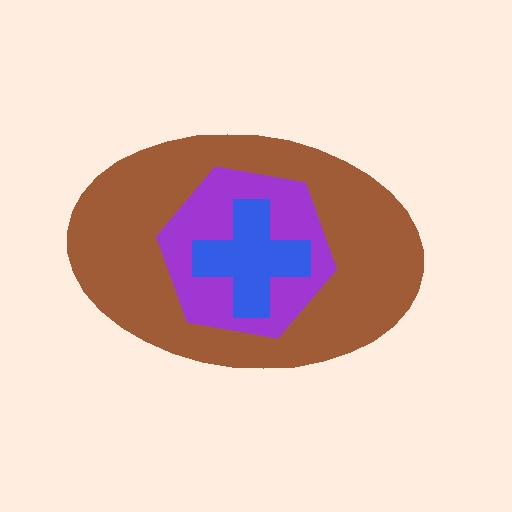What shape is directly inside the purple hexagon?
The blue cross.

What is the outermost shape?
The brown ellipse.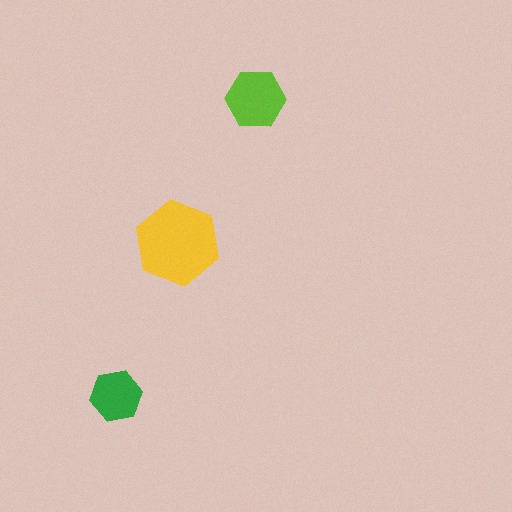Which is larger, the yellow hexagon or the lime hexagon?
The yellow one.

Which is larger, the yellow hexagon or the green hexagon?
The yellow one.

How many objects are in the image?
There are 3 objects in the image.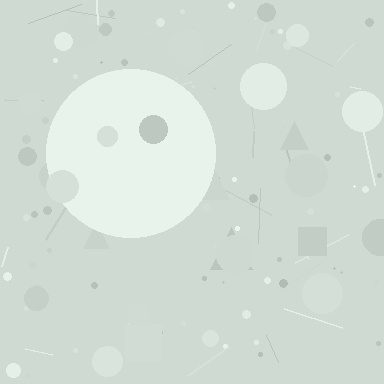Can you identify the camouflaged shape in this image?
The camouflaged shape is a circle.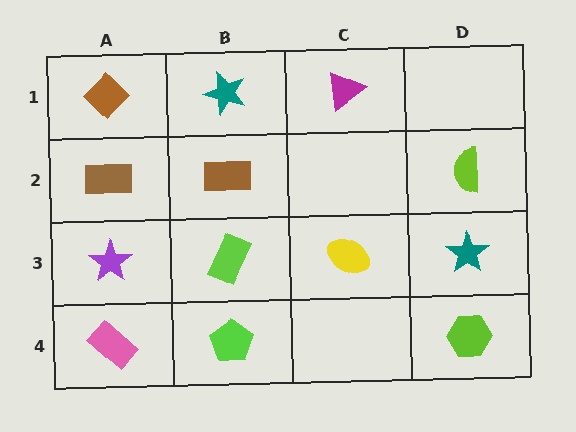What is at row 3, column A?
A purple star.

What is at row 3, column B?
A lime rectangle.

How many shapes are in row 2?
3 shapes.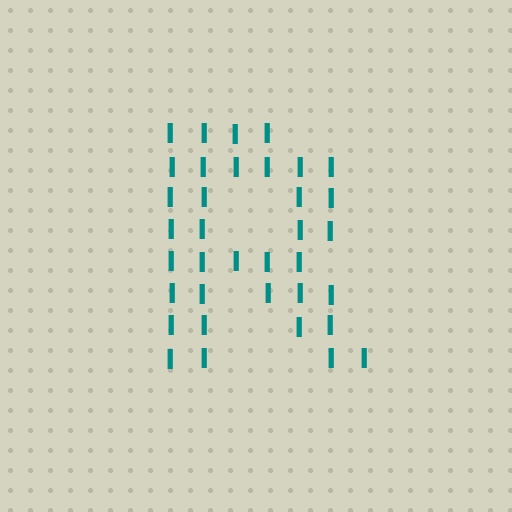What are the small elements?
The small elements are letter I's.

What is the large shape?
The large shape is the letter R.